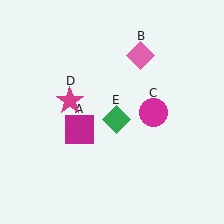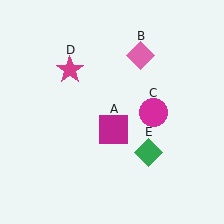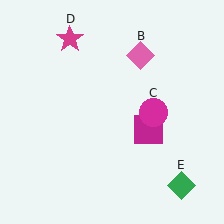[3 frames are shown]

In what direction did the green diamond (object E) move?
The green diamond (object E) moved down and to the right.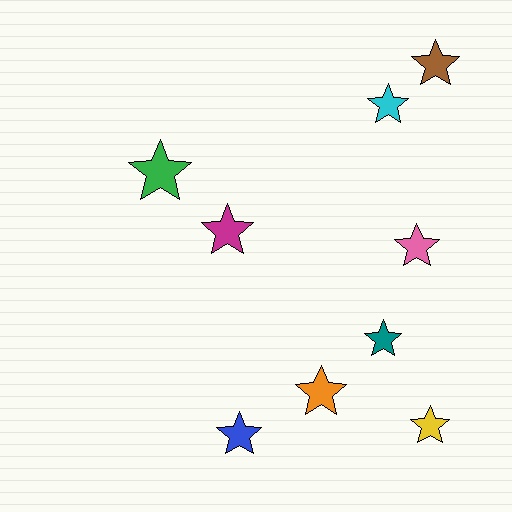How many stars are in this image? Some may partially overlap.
There are 9 stars.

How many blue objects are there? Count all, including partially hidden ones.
There is 1 blue object.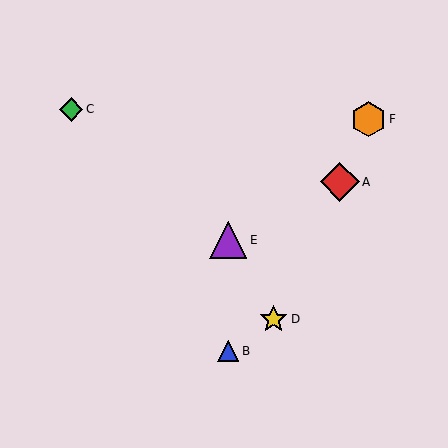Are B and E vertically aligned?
Yes, both are at x≈228.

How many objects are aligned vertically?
2 objects (B, E) are aligned vertically.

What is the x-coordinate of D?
Object D is at x≈273.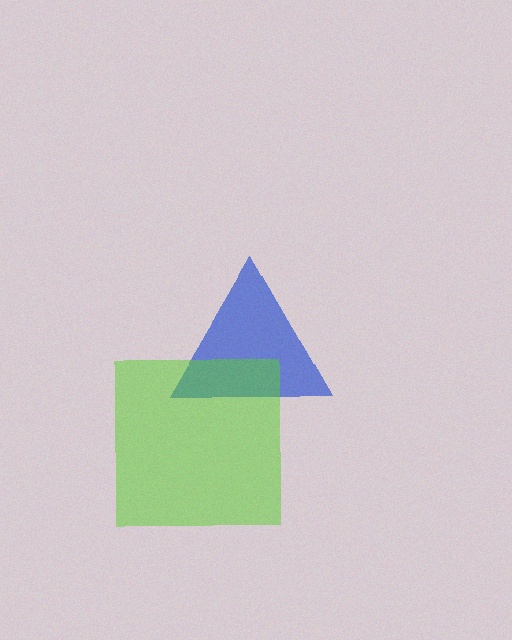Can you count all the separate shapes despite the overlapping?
Yes, there are 2 separate shapes.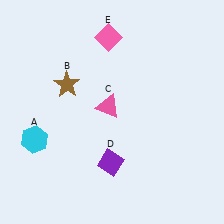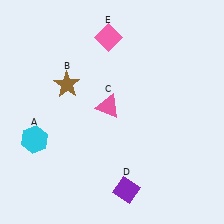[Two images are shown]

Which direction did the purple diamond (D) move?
The purple diamond (D) moved down.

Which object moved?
The purple diamond (D) moved down.